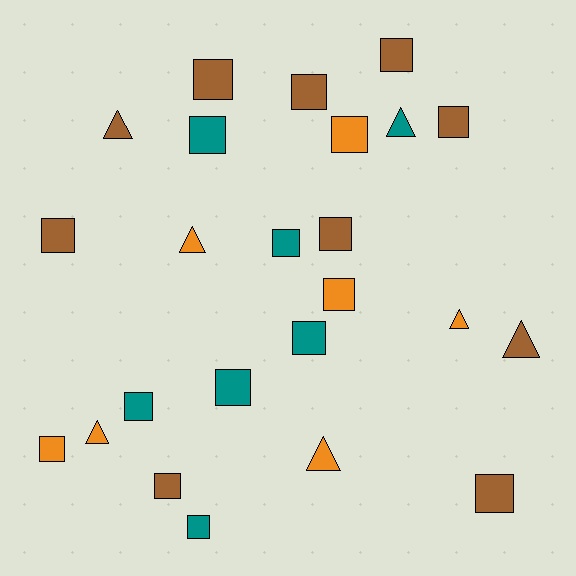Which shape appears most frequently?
Square, with 17 objects.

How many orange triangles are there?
There are 4 orange triangles.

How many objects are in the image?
There are 24 objects.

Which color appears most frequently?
Brown, with 10 objects.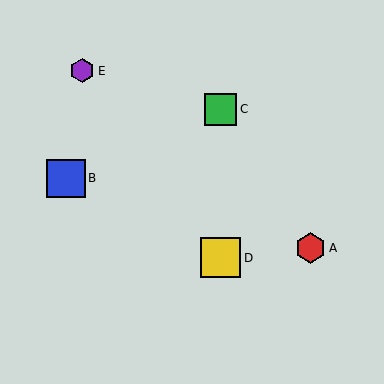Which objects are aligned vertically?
Objects C, D are aligned vertically.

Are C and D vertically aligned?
Yes, both are at x≈221.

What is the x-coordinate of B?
Object B is at x≈66.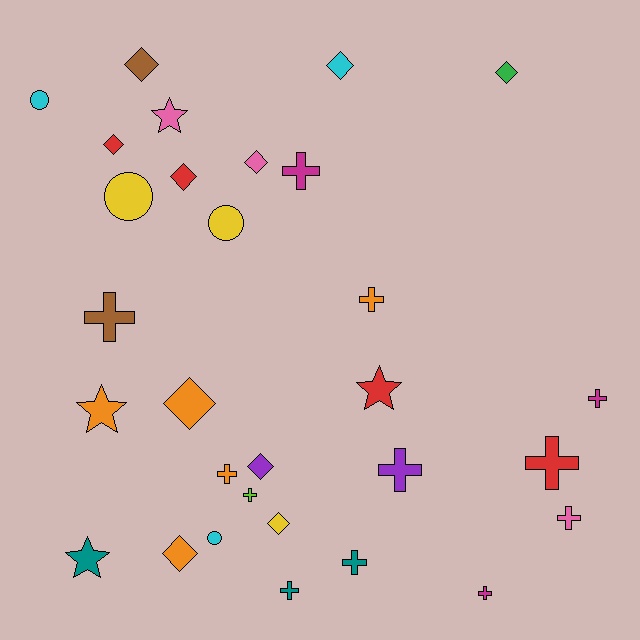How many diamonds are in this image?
There are 10 diamonds.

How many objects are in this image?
There are 30 objects.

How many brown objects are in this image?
There are 2 brown objects.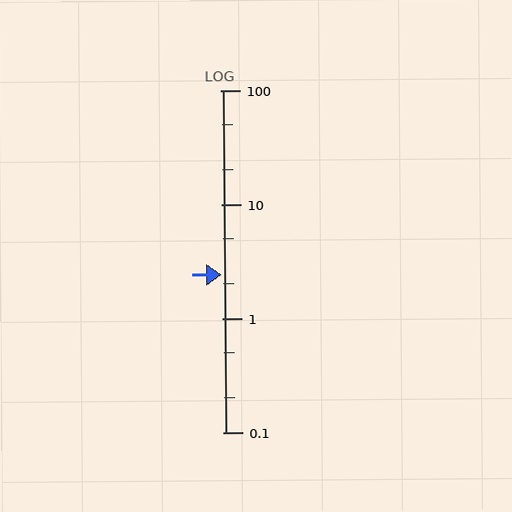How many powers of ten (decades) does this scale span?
The scale spans 3 decades, from 0.1 to 100.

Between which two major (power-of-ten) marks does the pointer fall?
The pointer is between 1 and 10.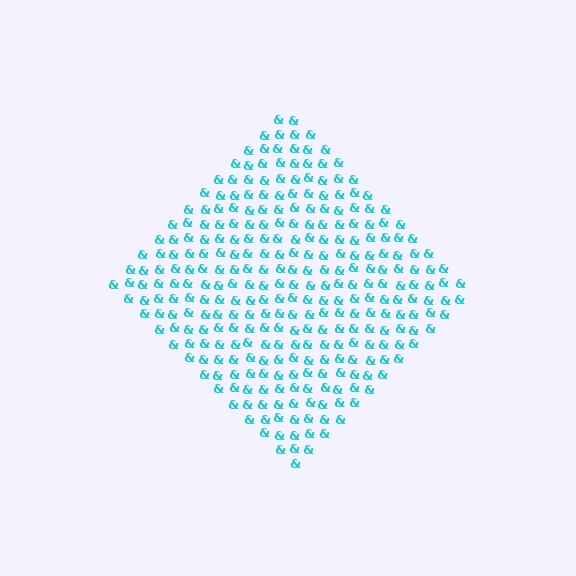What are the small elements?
The small elements are ampersands.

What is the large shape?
The large shape is a diamond.